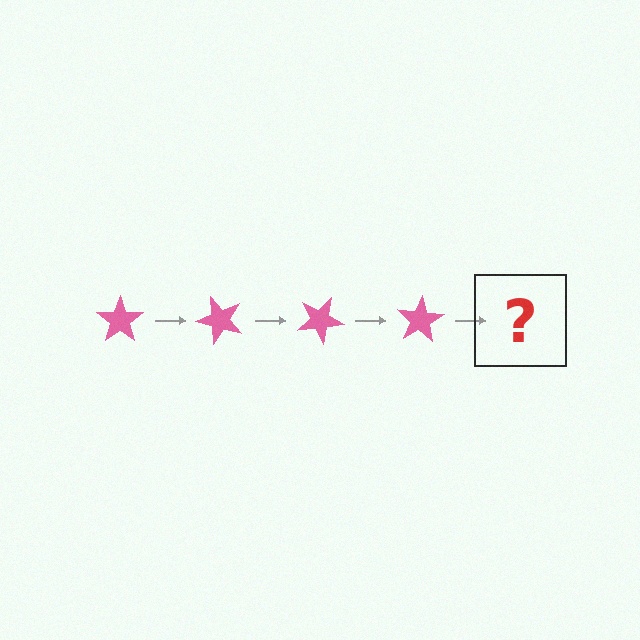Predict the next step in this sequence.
The next step is a pink star rotated 200 degrees.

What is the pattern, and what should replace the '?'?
The pattern is that the star rotates 50 degrees each step. The '?' should be a pink star rotated 200 degrees.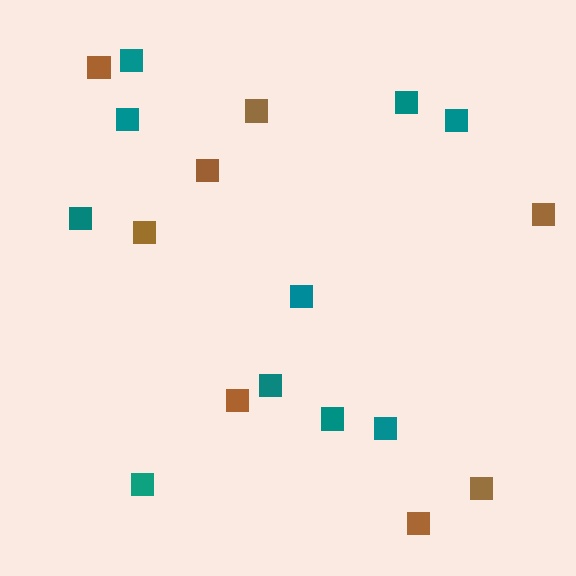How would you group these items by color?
There are 2 groups: one group of brown squares (8) and one group of teal squares (10).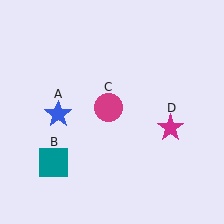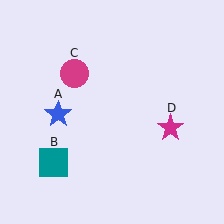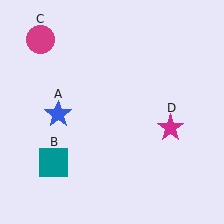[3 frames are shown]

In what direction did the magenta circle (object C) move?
The magenta circle (object C) moved up and to the left.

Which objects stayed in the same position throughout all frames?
Blue star (object A) and teal square (object B) and magenta star (object D) remained stationary.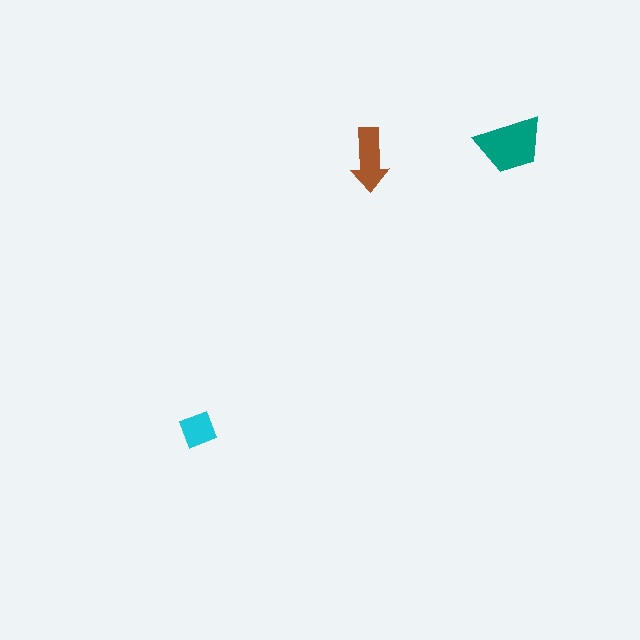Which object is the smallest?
The cyan diamond.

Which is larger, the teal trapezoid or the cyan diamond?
The teal trapezoid.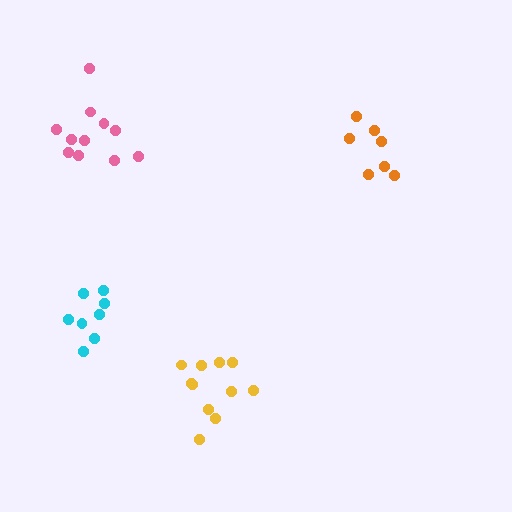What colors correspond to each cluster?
The clusters are colored: yellow, pink, cyan, orange.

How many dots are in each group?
Group 1: 11 dots, Group 2: 11 dots, Group 3: 8 dots, Group 4: 7 dots (37 total).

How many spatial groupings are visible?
There are 4 spatial groupings.